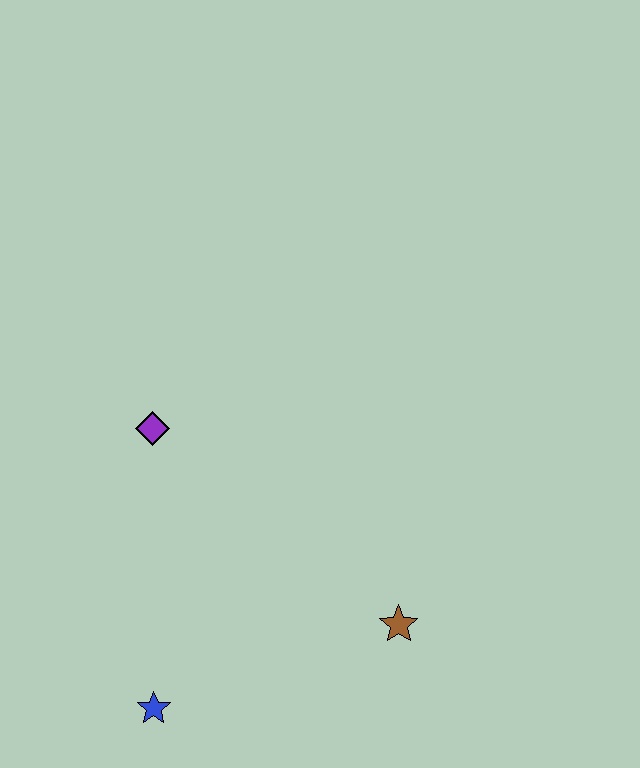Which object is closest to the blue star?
The brown star is closest to the blue star.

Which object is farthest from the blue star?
The purple diamond is farthest from the blue star.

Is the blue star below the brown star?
Yes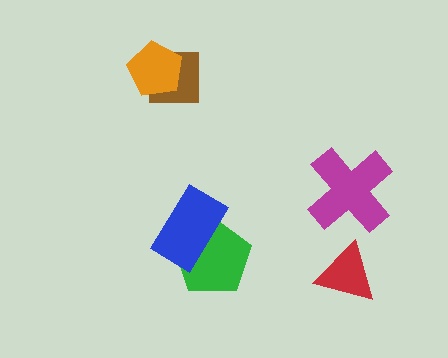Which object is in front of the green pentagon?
The blue rectangle is in front of the green pentagon.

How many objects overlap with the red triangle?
0 objects overlap with the red triangle.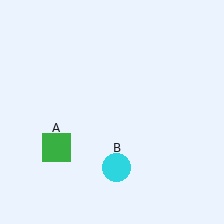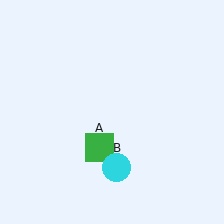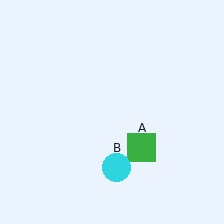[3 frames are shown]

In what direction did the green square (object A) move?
The green square (object A) moved right.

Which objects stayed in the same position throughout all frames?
Cyan circle (object B) remained stationary.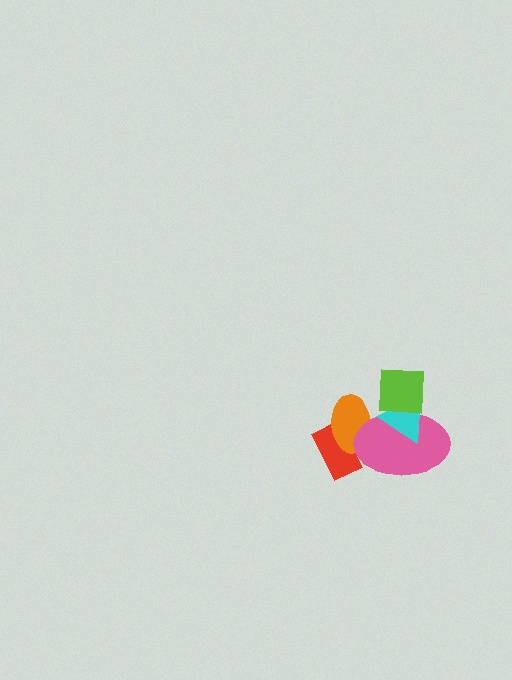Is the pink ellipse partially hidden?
Yes, it is partially covered by another shape.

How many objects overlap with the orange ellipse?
2 objects overlap with the orange ellipse.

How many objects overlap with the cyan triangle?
2 objects overlap with the cyan triangle.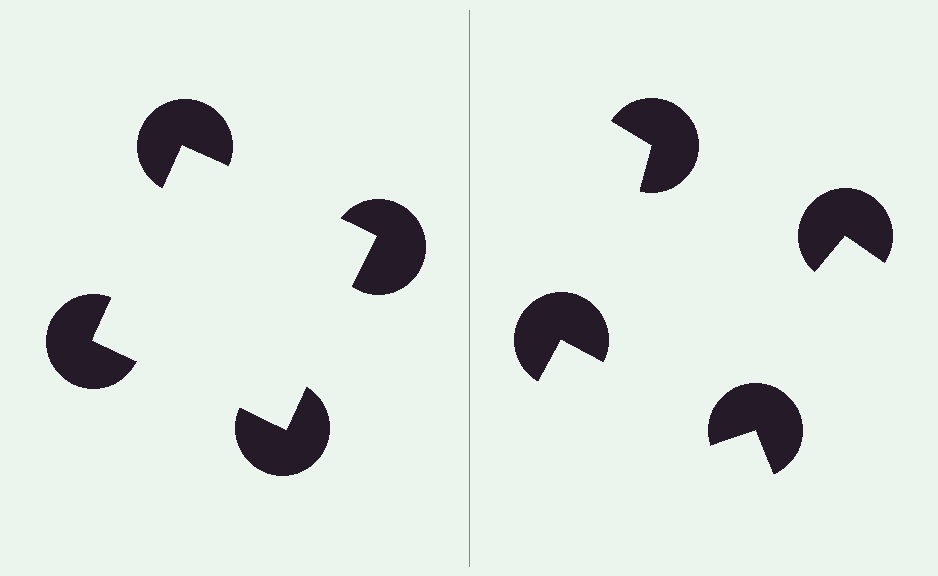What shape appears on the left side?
An illusory square.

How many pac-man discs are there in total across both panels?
8 — 4 on each side.